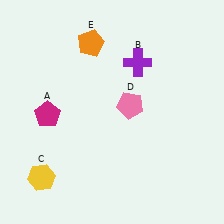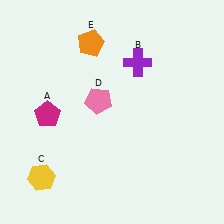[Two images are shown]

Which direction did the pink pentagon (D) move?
The pink pentagon (D) moved left.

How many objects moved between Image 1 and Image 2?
1 object moved between the two images.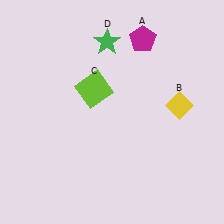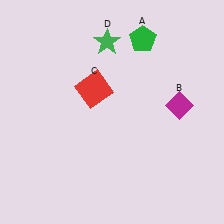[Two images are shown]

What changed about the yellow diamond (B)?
In Image 1, B is yellow. In Image 2, it changed to magenta.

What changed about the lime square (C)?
In Image 1, C is lime. In Image 2, it changed to red.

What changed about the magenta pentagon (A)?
In Image 1, A is magenta. In Image 2, it changed to green.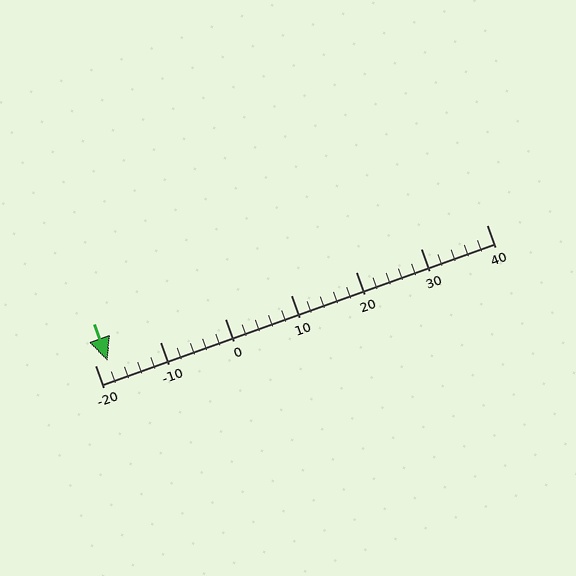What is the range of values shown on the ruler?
The ruler shows values from -20 to 40.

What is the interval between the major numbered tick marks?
The major tick marks are spaced 10 units apart.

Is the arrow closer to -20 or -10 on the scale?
The arrow is closer to -20.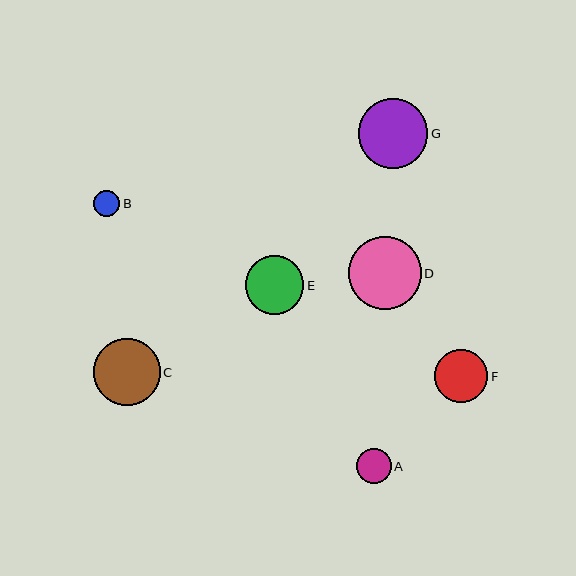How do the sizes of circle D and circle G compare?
Circle D and circle G are approximately the same size.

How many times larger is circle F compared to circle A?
Circle F is approximately 1.5 times the size of circle A.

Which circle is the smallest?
Circle B is the smallest with a size of approximately 26 pixels.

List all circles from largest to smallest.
From largest to smallest: D, G, C, E, F, A, B.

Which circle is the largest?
Circle D is the largest with a size of approximately 73 pixels.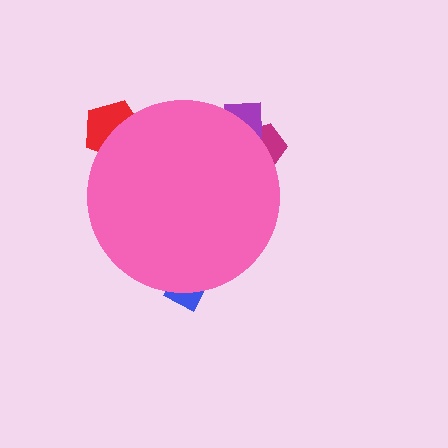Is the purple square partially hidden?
Yes, the purple square is partially hidden behind the pink circle.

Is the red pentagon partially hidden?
Yes, the red pentagon is partially hidden behind the pink circle.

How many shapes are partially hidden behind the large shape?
4 shapes are partially hidden.